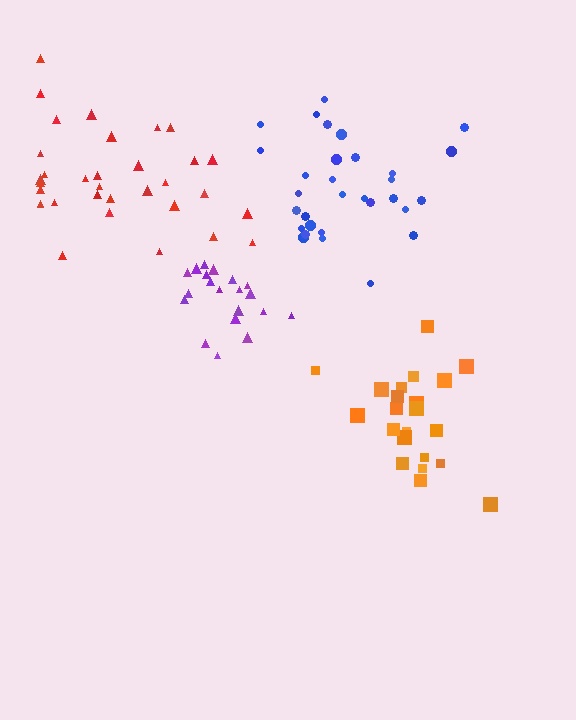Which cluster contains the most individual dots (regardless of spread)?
Red (33).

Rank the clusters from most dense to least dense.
purple, orange, blue, red.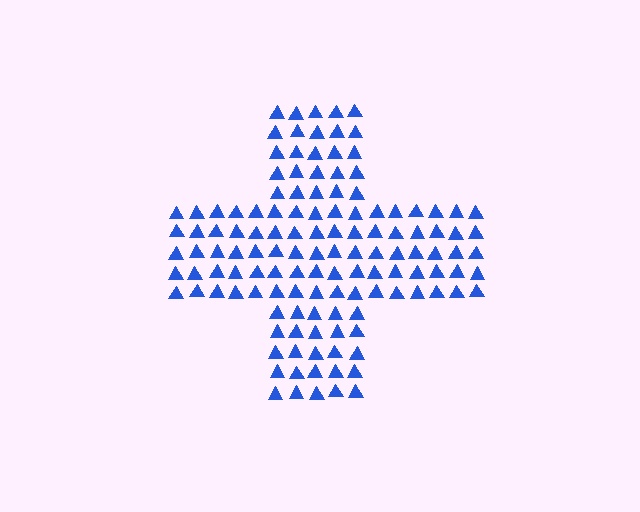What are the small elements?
The small elements are triangles.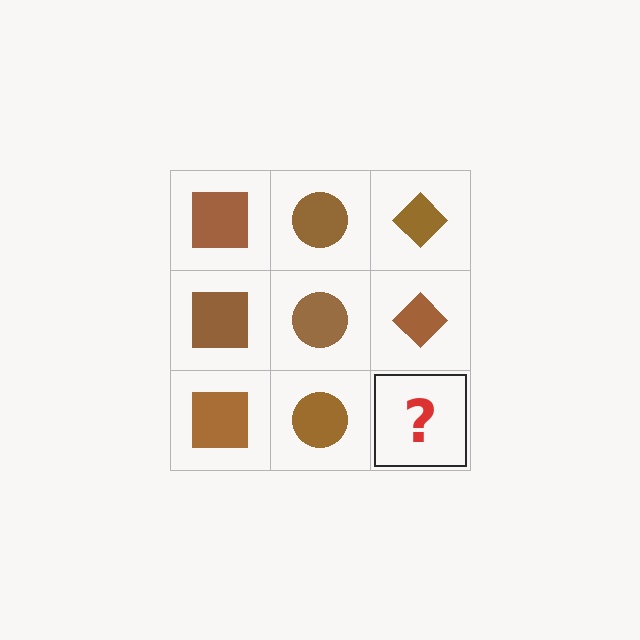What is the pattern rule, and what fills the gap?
The rule is that each column has a consistent shape. The gap should be filled with a brown diamond.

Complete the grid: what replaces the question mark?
The question mark should be replaced with a brown diamond.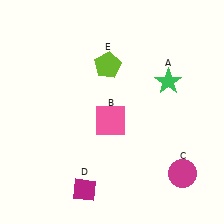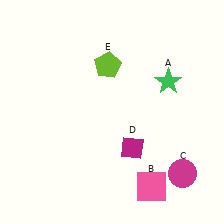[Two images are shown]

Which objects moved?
The objects that moved are: the pink square (B), the magenta diamond (D).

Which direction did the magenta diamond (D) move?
The magenta diamond (D) moved right.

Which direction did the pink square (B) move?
The pink square (B) moved down.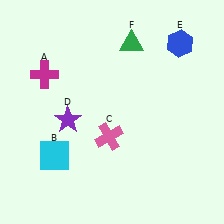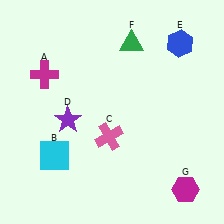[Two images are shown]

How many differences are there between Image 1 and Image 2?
There is 1 difference between the two images.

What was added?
A magenta hexagon (G) was added in Image 2.